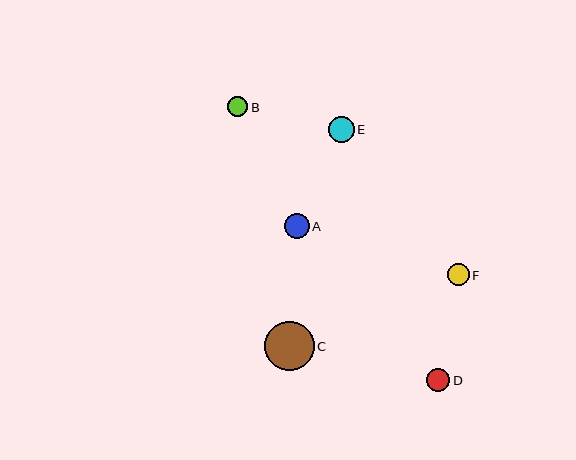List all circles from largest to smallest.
From largest to smallest: C, E, A, D, F, B.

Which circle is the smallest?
Circle B is the smallest with a size of approximately 21 pixels.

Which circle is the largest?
Circle C is the largest with a size of approximately 49 pixels.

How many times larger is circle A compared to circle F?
Circle A is approximately 1.2 times the size of circle F.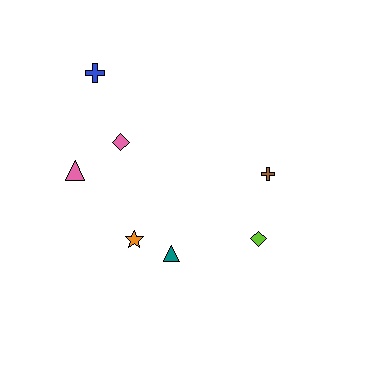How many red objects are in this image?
There are no red objects.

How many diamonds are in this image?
There are 2 diamonds.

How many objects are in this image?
There are 7 objects.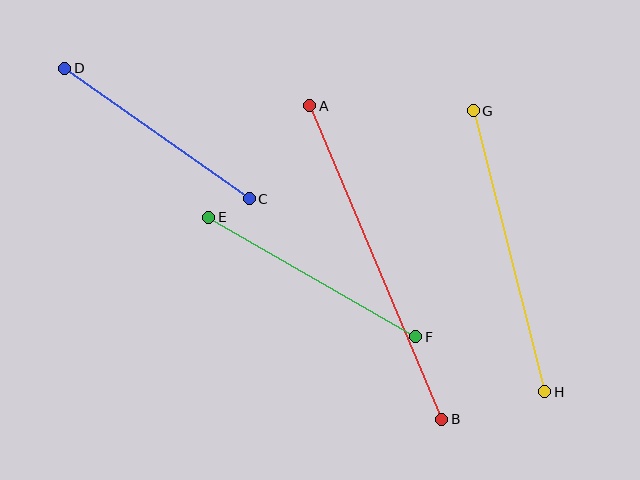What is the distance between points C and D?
The distance is approximately 226 pixels.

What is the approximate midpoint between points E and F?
The midpoint is at approximately (312, 277) pixels.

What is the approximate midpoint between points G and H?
The midpoint is at approximately (509, 251) pixels.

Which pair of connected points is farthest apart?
Points A and B are farthest apart.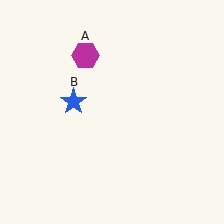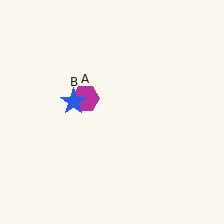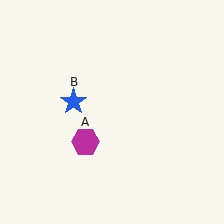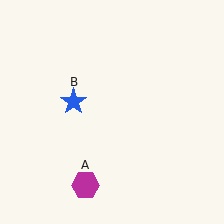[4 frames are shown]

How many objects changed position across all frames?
1 object changed position: magenta hexagon (object A).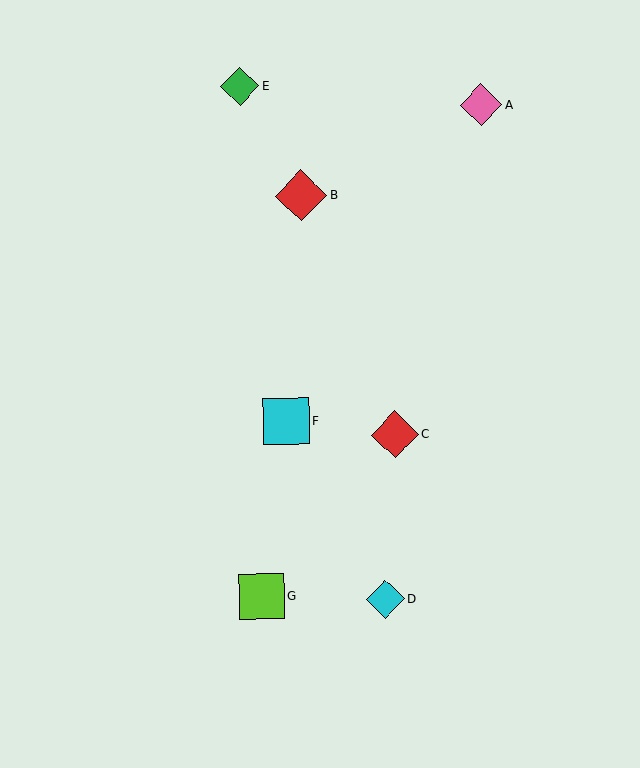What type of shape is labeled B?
Shape B is a red diamond.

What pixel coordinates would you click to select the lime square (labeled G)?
Click at (262, 596) to select the lime square G.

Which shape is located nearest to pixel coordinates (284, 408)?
The cyan square (labeled F) at (286, 421) is nearest to that location.